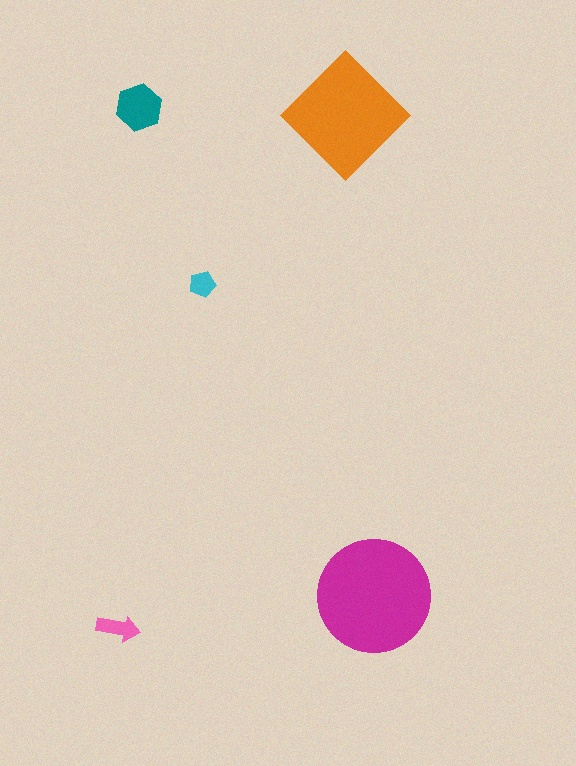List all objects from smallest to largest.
The cyan pentagon, the pink arrow, the teal hexagon, the orange diamond, the magenta circle.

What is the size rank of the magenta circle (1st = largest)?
1st.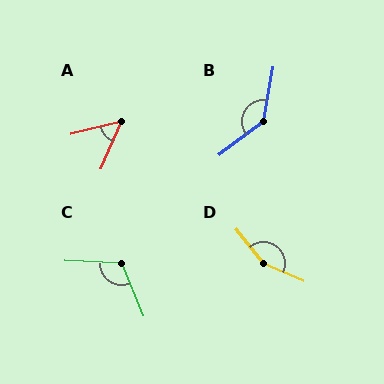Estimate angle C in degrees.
Approximately 114 degrees.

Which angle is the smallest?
A, at approximately 52 degrees.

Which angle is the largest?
D, at approximately 153 degrees.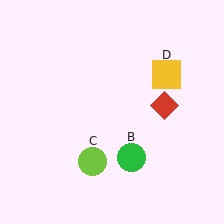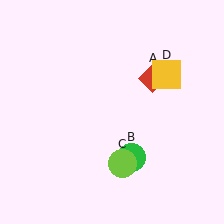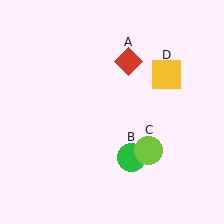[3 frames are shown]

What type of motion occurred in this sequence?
The red diamond (object A), lime circle (object C) rotated counterclockwise around the center of the scene.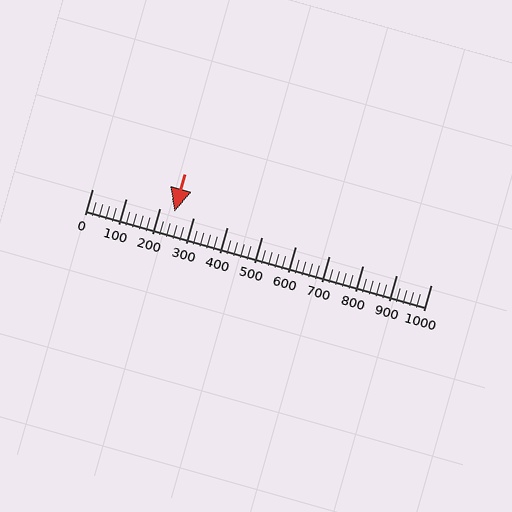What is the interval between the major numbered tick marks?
The major tick marks are spaced 100 units apart.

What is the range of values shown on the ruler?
The ruler shows values from 0 to 1000.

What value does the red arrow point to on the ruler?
The red arrow points to approximately 244.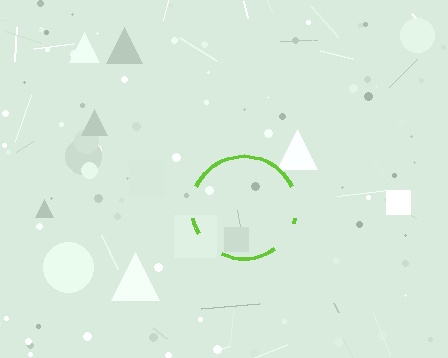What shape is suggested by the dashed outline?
The dashed outline suggests a circle.